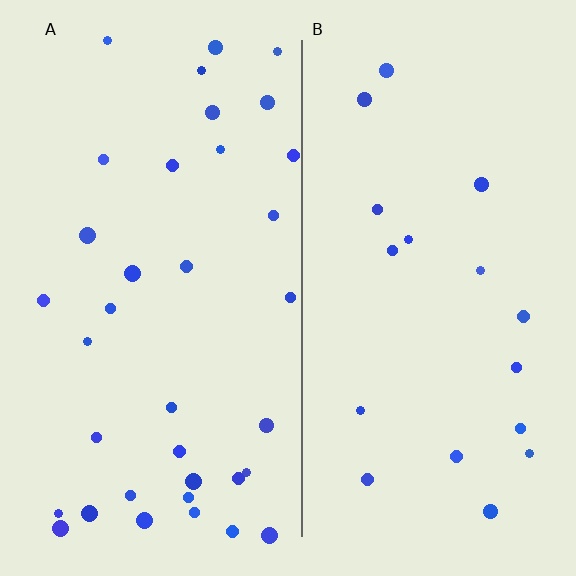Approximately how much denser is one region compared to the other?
Approximately 2.0× — region A over region B.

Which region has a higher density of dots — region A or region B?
A (the left).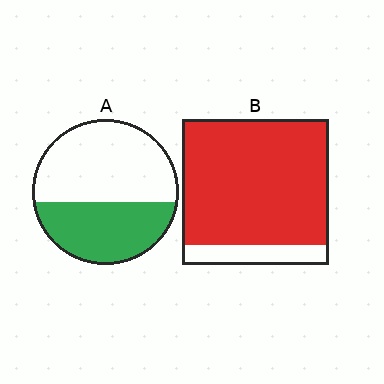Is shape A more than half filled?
No.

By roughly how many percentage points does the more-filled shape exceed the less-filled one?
By roughly 45 percentage points (B over A).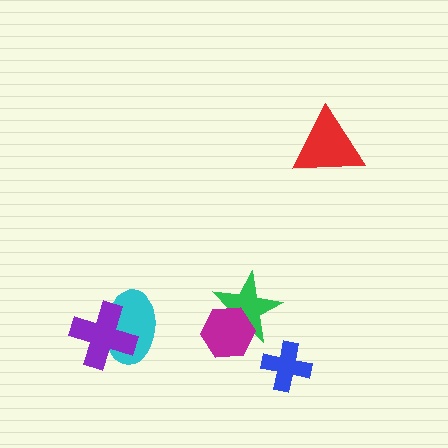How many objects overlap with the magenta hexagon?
1 object overlaps with the magenta hexagon.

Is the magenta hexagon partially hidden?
No, no other shape covers it.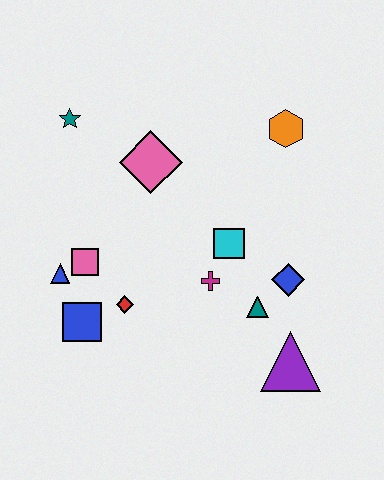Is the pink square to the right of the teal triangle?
No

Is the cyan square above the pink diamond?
No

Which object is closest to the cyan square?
The magenta cross is closest to the cyan square.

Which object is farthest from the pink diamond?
The purple triangle is farthest from the pink diamond.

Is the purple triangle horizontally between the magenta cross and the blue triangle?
No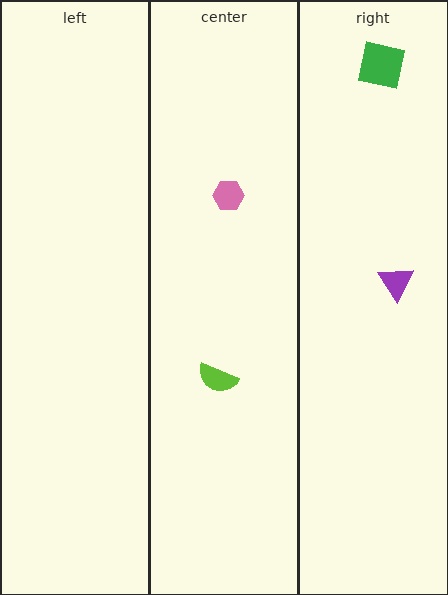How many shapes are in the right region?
2.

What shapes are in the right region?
The green square, the purple triangle.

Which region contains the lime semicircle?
The center region.